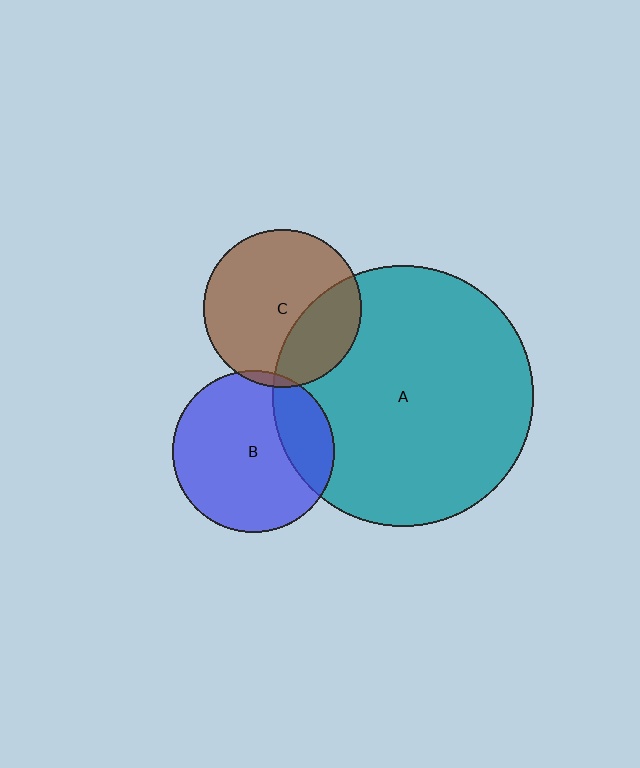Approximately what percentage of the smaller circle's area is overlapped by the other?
Approximately 25%.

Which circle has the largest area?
Circle A (teal).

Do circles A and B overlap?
Yes.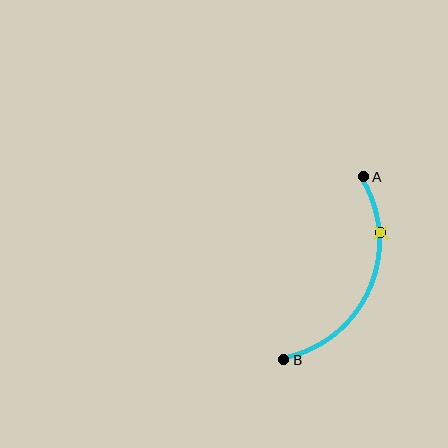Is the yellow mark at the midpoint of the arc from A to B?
No. The yellow mark lies on the arc but is closer to endpoint A. The arc midpoint would be at the point on the curve equidistant along the arc from both A and B.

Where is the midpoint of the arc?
The arc midpoint is the point on the curve farthest from the straight line joining A and B. It sits to the right of that line.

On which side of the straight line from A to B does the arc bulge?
The arc bulges to the right of the straight line connecting A and B.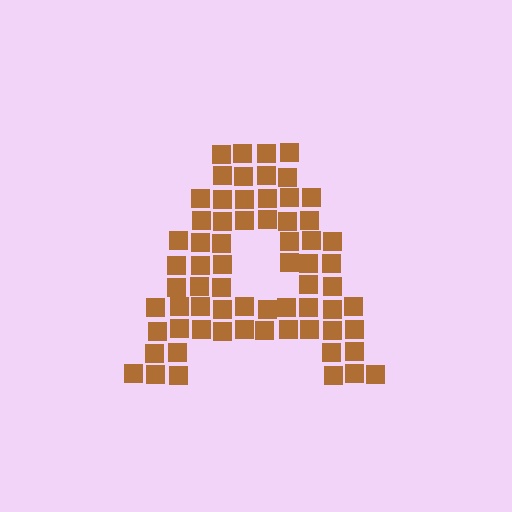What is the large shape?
The large shape is the letter A.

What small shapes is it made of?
It is made of small squares.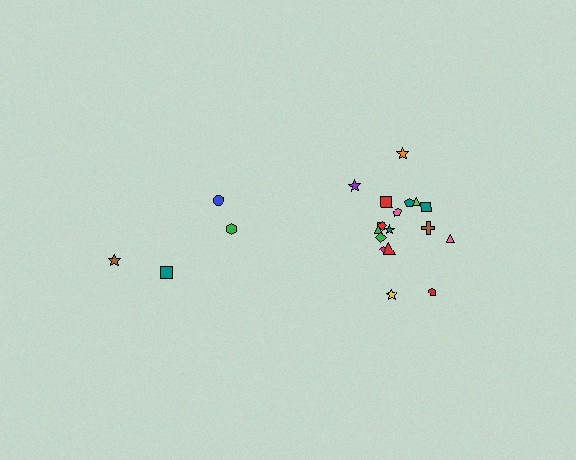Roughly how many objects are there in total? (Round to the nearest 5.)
Roughly 20 objects in total.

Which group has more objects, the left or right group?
The right group.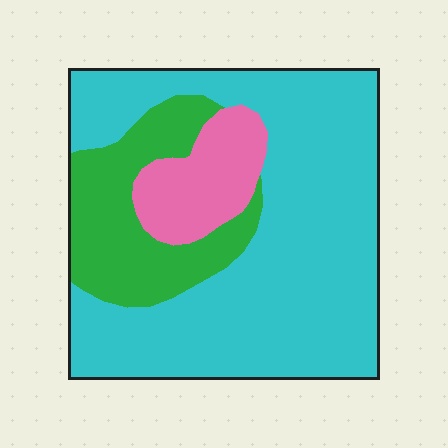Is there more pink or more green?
Green.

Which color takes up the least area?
Pink, at roughly 10%.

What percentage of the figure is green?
Green covers roughly 20% of the figure.